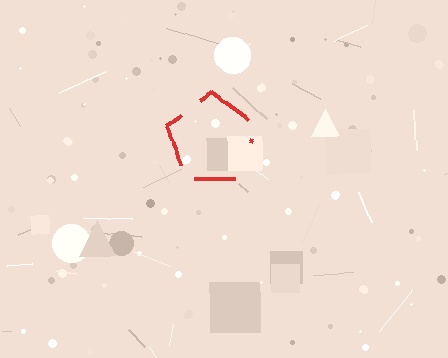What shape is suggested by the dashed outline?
The dashed outline suggests a pentagon.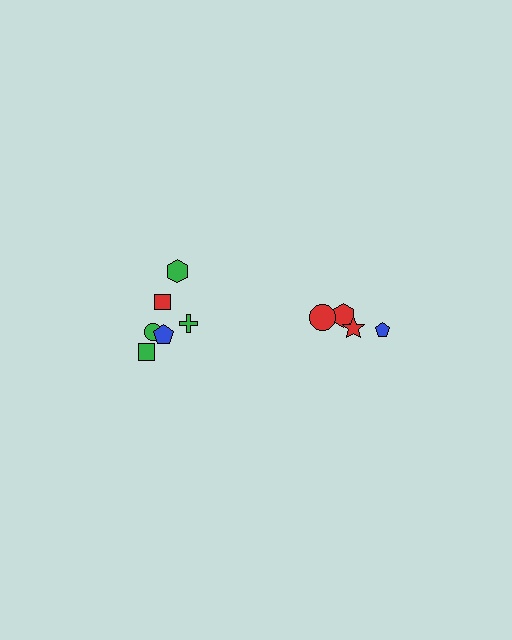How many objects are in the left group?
There are 6 objects.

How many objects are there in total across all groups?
There are 10 objects.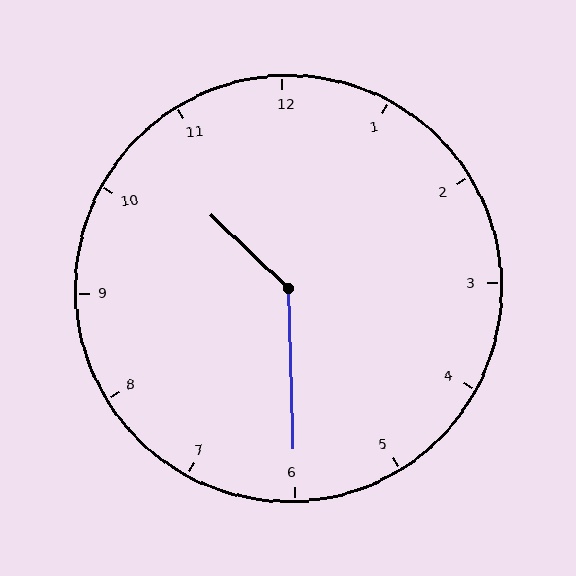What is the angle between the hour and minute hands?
Approximately 135 degrees.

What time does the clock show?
10:30.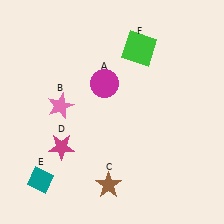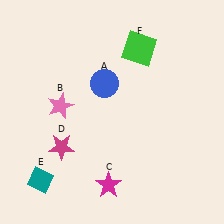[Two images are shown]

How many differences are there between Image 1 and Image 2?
There are 2 differences between the two images.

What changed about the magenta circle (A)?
In Image 1, A is magenta. In Image 2, it changed to blue.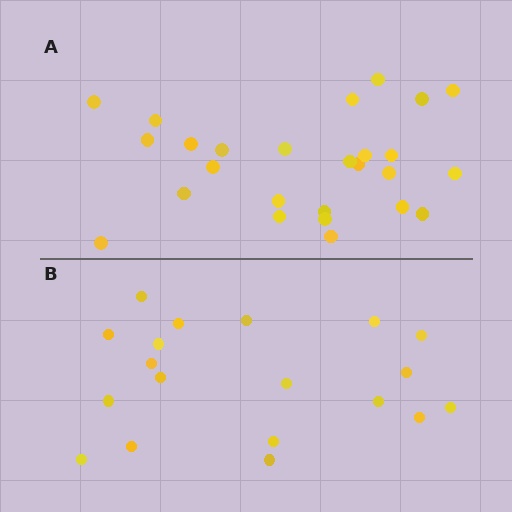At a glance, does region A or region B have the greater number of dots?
Region A (the top region) has more dots.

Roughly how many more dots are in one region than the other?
Region A has roughly 8 or so more dots than region B.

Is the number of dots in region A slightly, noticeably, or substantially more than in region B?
Region A has noticeably more, but not dramatically so. The ratio is roughly 1.4 to 1.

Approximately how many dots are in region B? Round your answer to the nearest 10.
About 20 dots. (The exact count is 19, which rounds to 20.)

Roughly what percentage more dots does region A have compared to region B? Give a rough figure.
About 35% more.